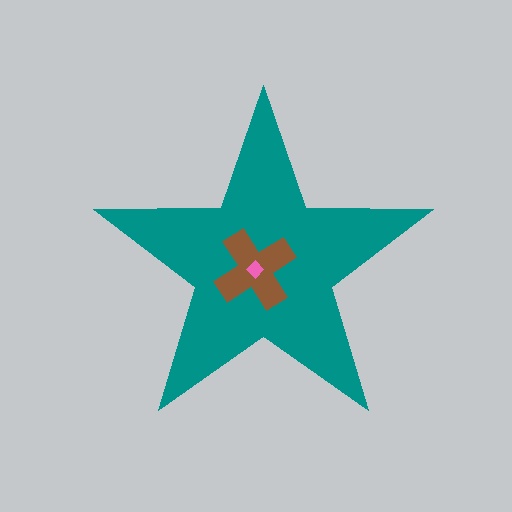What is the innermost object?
The pink diamond.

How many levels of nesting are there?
3.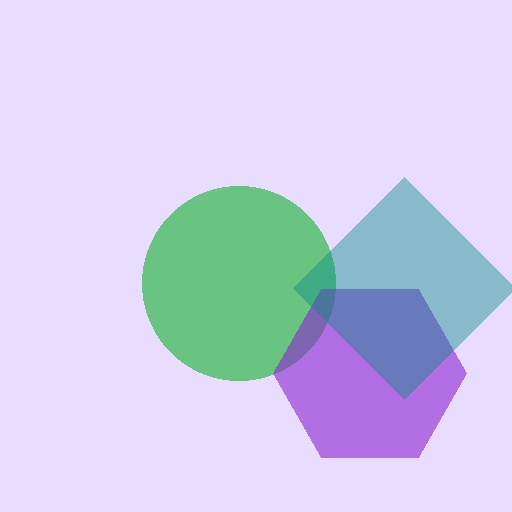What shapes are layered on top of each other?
The layered shapes are: a green circle, a purple hexagon, a teal diamond.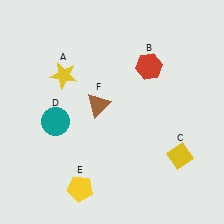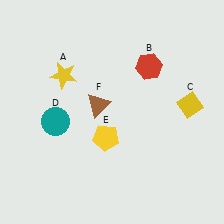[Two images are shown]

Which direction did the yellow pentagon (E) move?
The yellow pentagon (E) moved up.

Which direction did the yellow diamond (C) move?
The yellow diamond (C) moved up.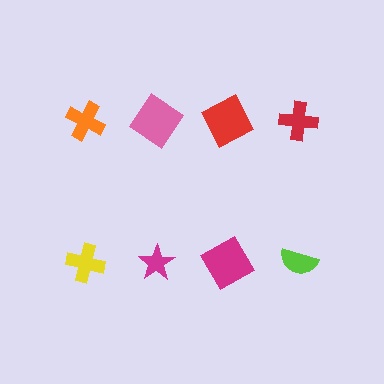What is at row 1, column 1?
An orange cross.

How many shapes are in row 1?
4 shapes.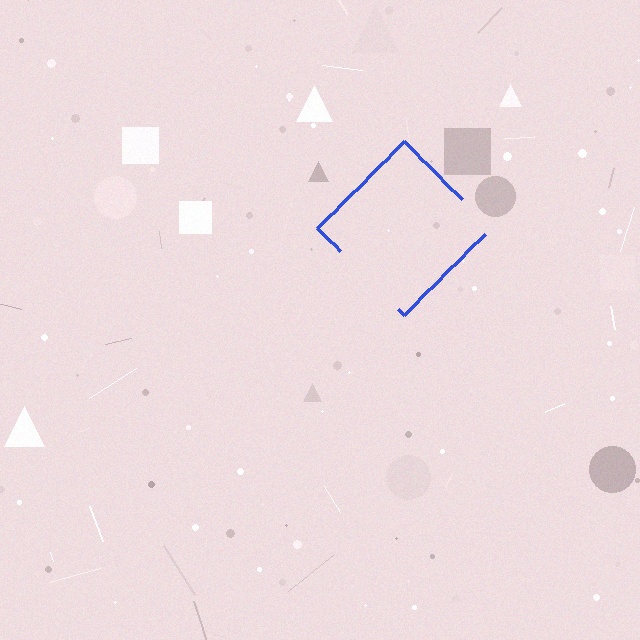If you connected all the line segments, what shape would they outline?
They would outline a diamond.